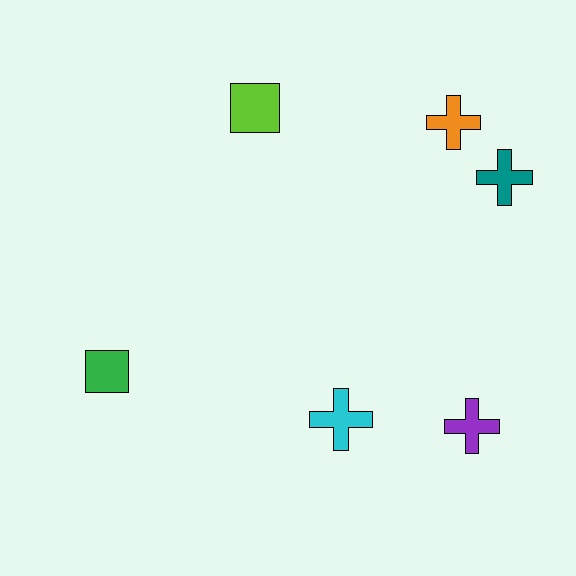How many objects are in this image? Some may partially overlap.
There are 6 objects.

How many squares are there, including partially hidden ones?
There are 2 squares.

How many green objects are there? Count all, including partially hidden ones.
There is 1 green object.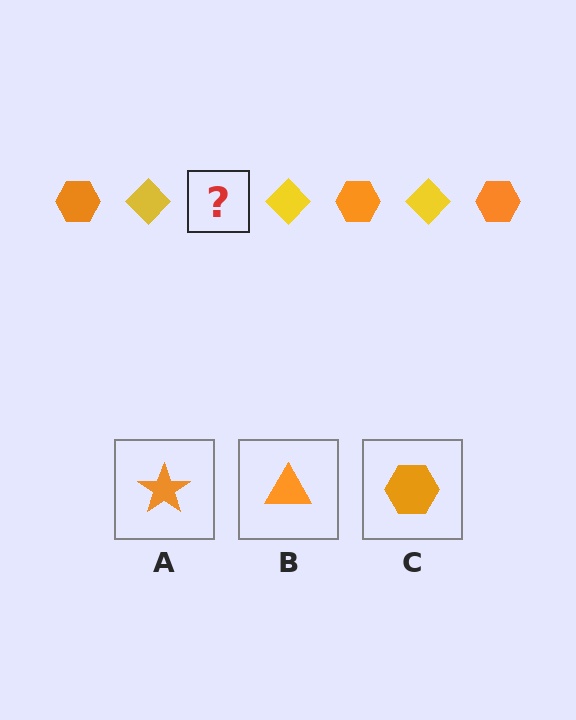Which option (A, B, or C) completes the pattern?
C.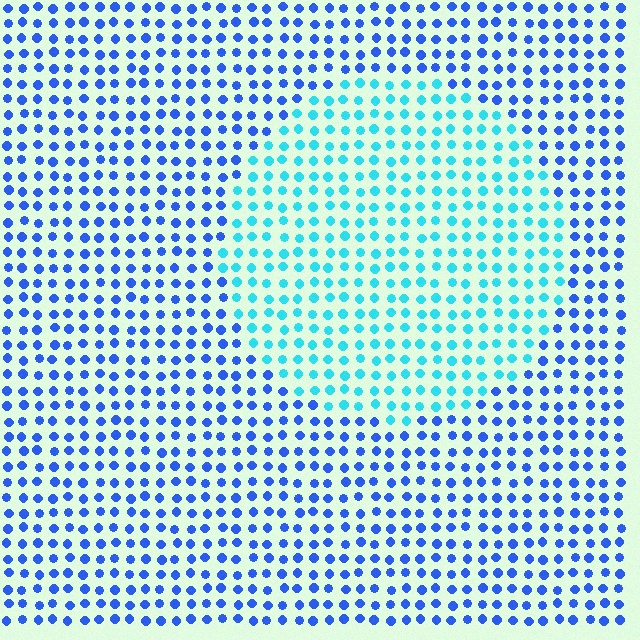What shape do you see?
I see a circle.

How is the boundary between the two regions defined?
The boundary is defined purely by a slight shift in hue (about 41 degrees). Spacing, size, and orientation are identical on both sides.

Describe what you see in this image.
The image is filled with small blue elements in a uniform arrangement. A circle-shaped region is visible where the elements are tinted to a slightly different hue, forming a subtle color boundary.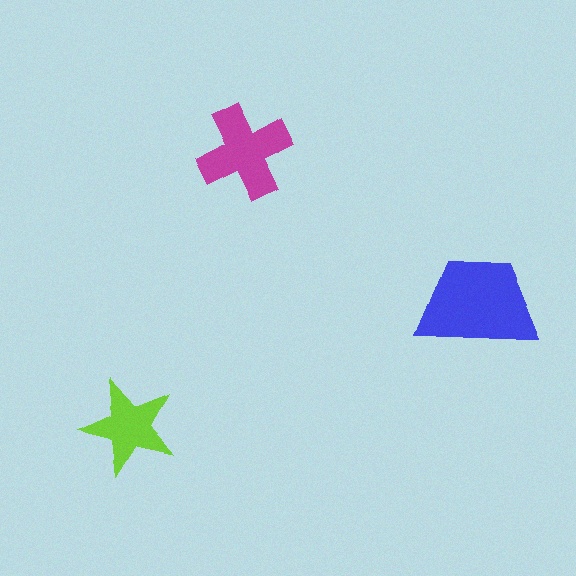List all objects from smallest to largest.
The lime star, the magenta cross, the blue trapezoid.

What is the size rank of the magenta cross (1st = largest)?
2nd.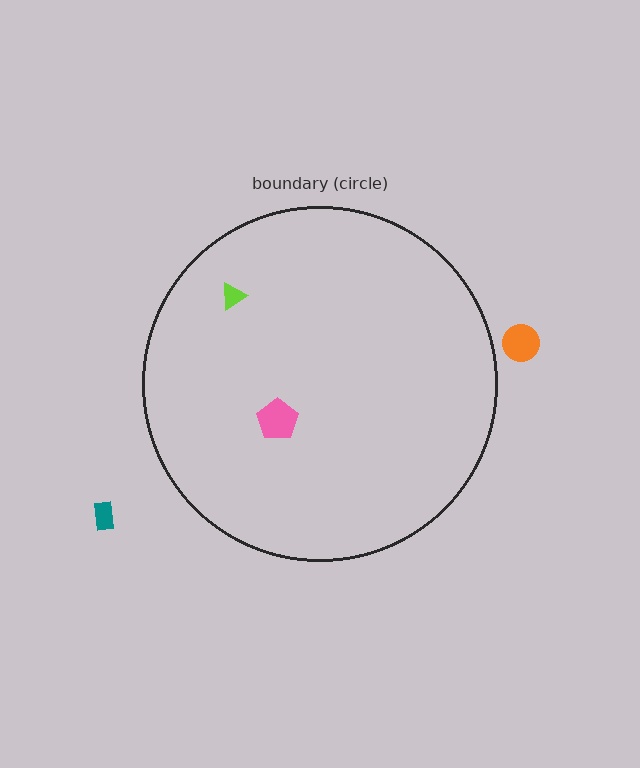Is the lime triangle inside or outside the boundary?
Inside.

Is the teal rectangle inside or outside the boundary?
Outside.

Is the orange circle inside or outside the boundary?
Outside.